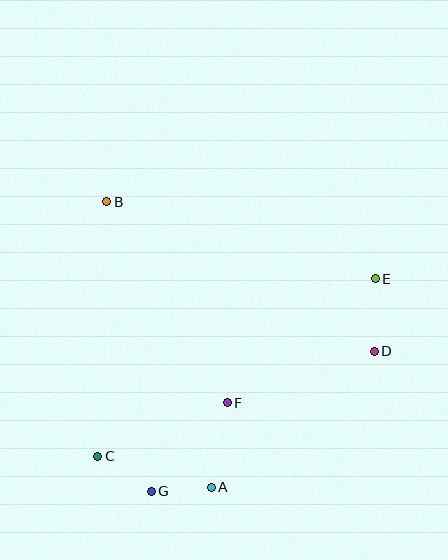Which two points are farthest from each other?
Points C and E are farthest from each other.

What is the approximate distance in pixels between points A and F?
The distance between A and F is approximately 86 pixels.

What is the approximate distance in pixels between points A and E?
The distance between A and E is approximately 265 pixels.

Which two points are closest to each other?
Points A and G are closest to each other.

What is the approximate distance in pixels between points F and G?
The distance between F and G is approximately 117 pixels.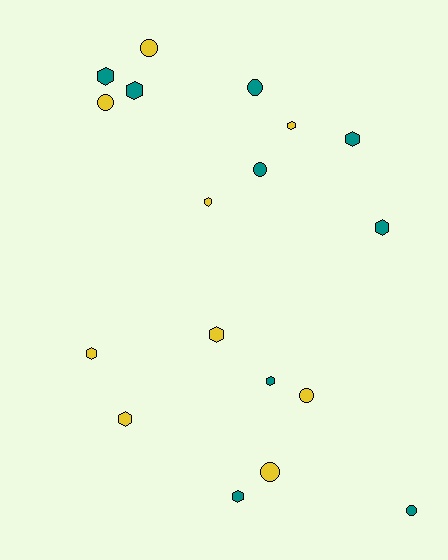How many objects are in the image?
There are 18 objects.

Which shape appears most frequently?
Hexagon, with 11 objects.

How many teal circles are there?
There are 3 teal circles.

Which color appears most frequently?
Yellow, with 9 objects.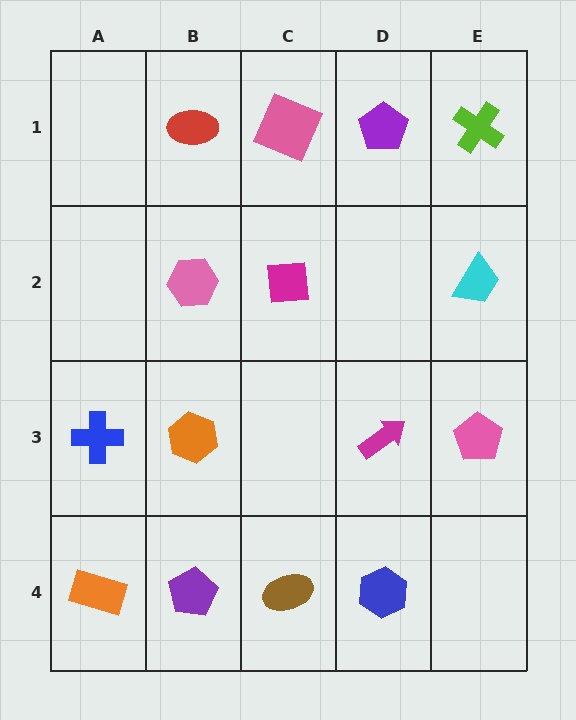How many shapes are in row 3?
4 shapes.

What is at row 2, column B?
A pink hexagon.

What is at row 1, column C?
A pink square.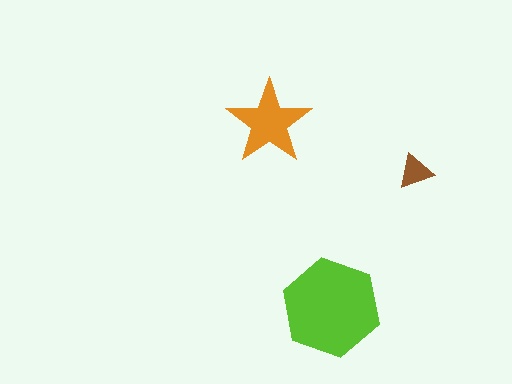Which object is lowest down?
The lime hexagon is bottommost.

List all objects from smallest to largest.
The brown triangle, the orange star, the lime hexagon.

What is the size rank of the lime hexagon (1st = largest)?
1st.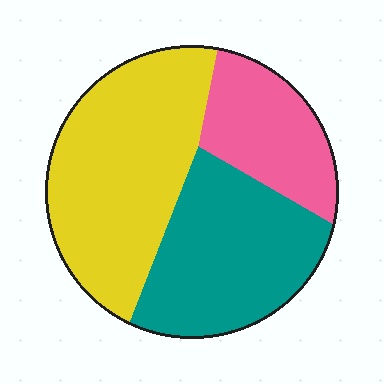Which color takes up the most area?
Yellow, at roughly 45%.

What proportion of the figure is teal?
Teal takes up about one third (1/3) of the figure.